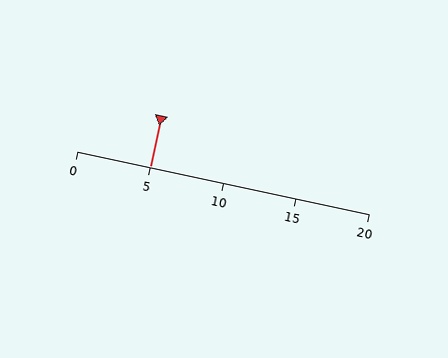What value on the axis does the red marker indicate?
The marker indicates approximately 5.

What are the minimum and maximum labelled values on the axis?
The axis runs from 0 to 20.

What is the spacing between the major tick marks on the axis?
The major ticks are spaced 5 apart.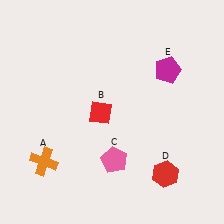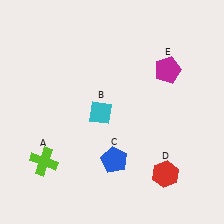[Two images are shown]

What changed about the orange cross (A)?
In Image 1, A is orange. In Image 2, it changed to lime.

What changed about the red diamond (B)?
In Image 1, B is red. In Image 2, it changed to cyan.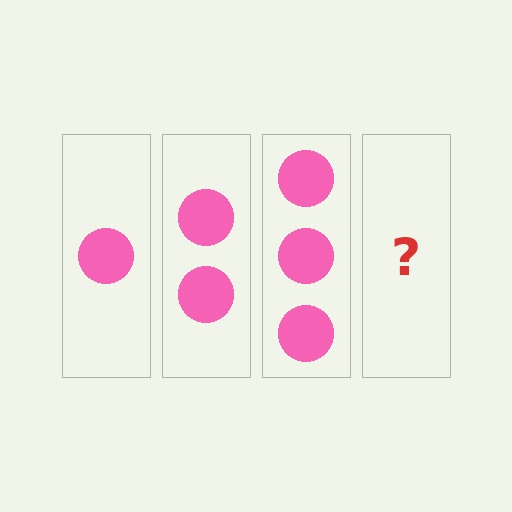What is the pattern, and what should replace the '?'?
The pattern is that each step adds one more circle. The '?' should be 4 circles.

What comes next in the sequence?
The next element should be 4 circles.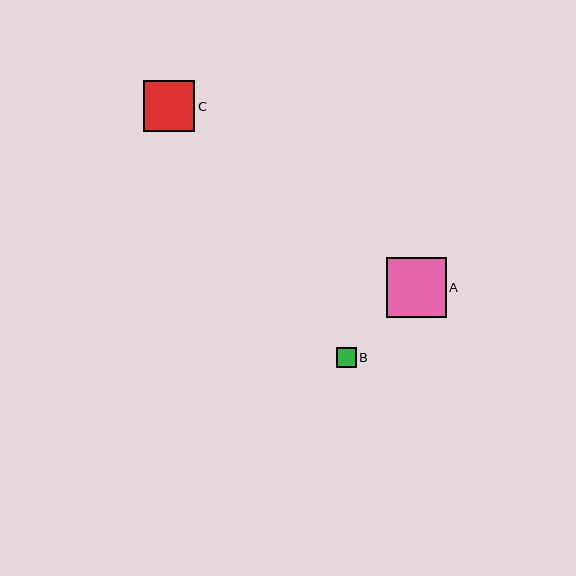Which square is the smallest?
Square B is the smallest with a size of approximately 20 pixels.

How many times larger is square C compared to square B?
Square C is approximately 2.5 times the size of square B.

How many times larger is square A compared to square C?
Square A is approximately 1.2 times the size of square C.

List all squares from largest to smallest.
From largest to smallest: A, C, B.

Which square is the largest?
Square A is the largest with a size of approximately 60 pixels.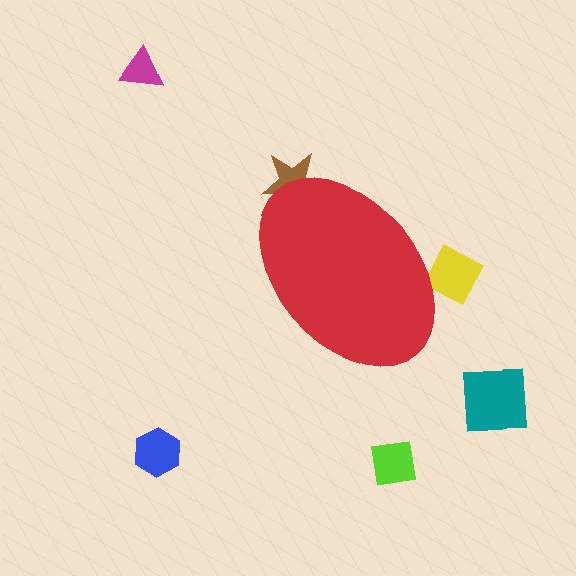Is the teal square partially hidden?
No, the teal square is fully visible.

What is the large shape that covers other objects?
A red ellipse.